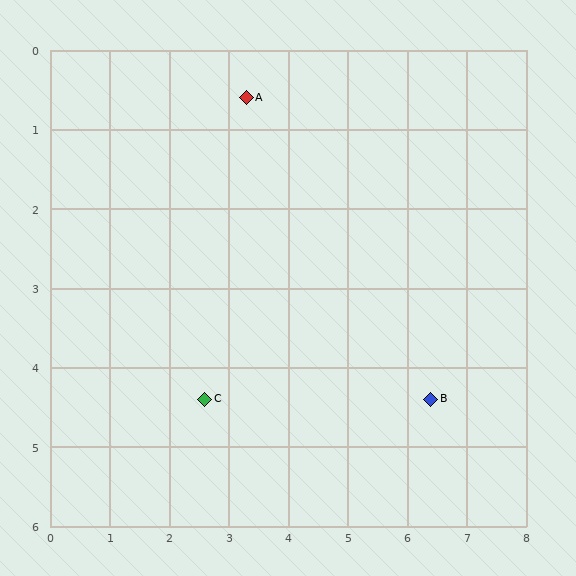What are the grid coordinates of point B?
Point B is at approximately (6.4, 4.4).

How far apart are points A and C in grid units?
Points A and C are about 3.9 grid units apart.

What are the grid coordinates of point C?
Point C is at approximately (2.6, 4.4).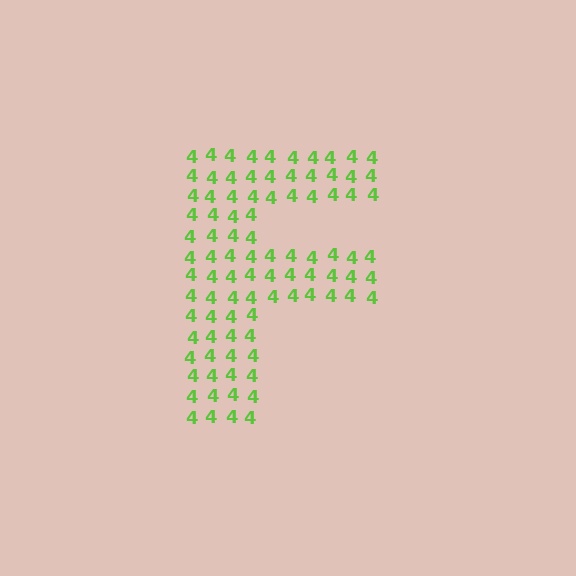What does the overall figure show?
The overall figure shows the letter F.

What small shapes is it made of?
It is made of small digit 4's.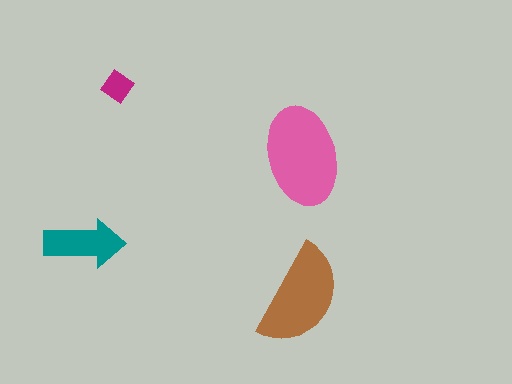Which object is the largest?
The pink ellipse.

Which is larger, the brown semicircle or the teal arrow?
The brown semicircle.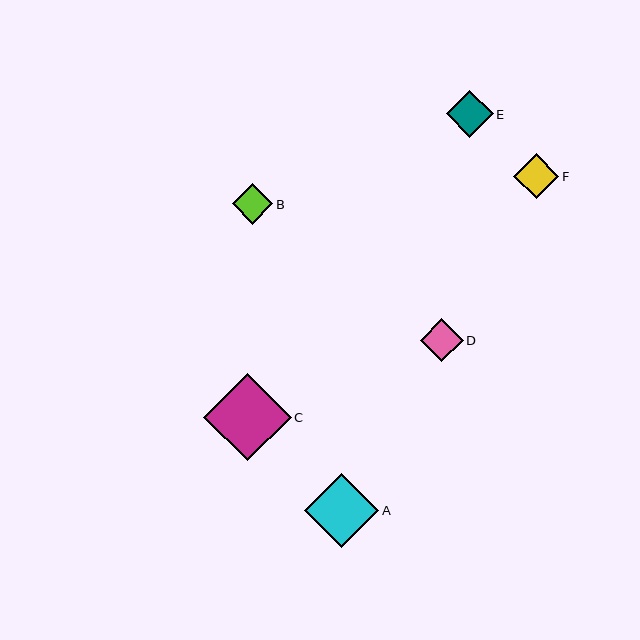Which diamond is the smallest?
Diamond B is the smallest with a size of approximately 40 pixels.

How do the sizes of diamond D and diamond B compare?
Diamond D and diamond B are approximately the same size.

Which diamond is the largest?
Diamond C is the largest with a size of approximately 88 pixels.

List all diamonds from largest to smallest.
From largest to smallest: C, A, E, F, D, B.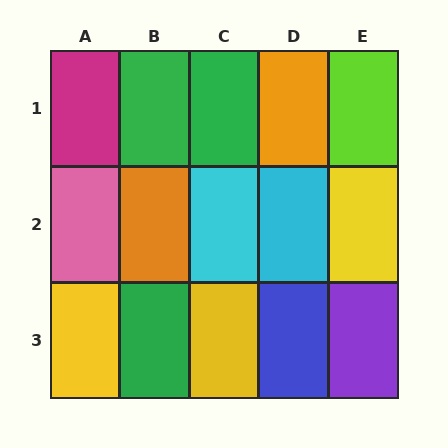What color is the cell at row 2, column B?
Orange.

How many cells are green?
3 cells are green.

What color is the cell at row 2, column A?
Pink.